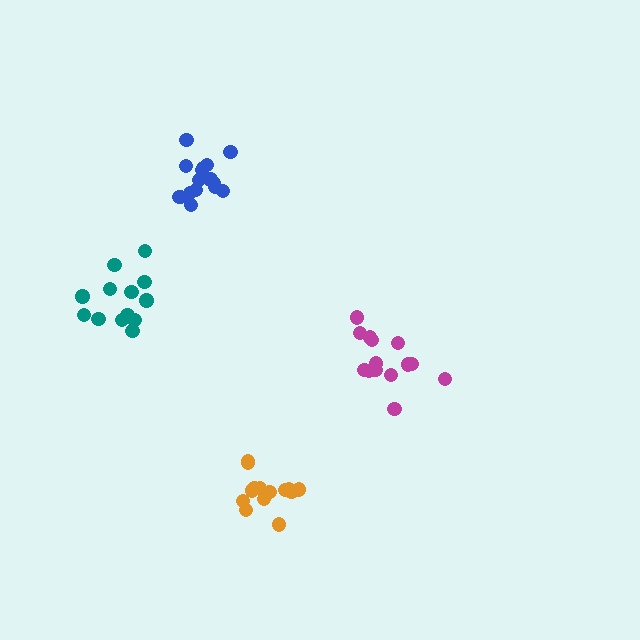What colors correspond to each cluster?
The clusters are colored: magenta, blue, orange, teal.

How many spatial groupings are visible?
There are 4 spatial groupings.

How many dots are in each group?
Group 1: 14 dots, Group 2: 16 dots, Group 3: 14 dots, Group 4: 13 dots (57 total).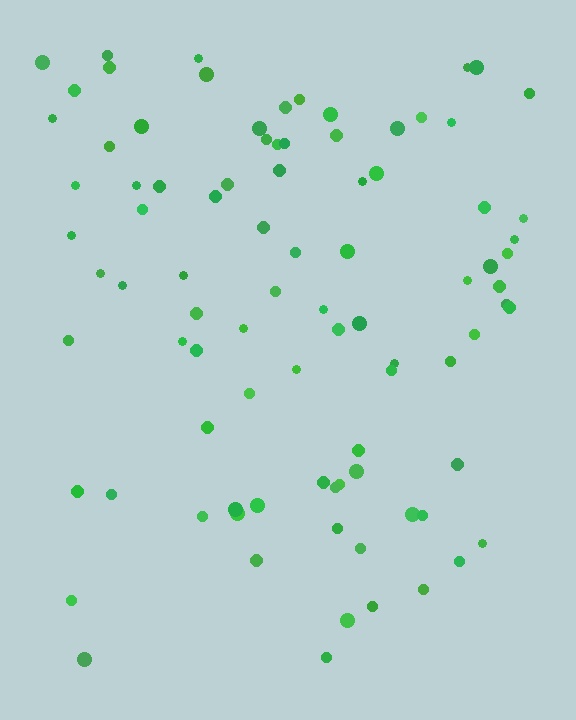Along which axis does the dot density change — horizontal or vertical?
Vertical.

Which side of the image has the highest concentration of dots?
The top.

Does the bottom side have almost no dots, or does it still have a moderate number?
Still a moderate number, just noticeably fewer than the top.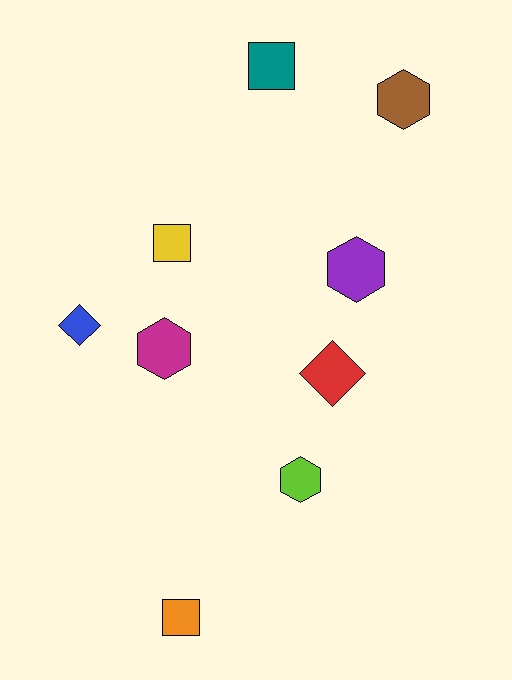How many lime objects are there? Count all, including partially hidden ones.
There is 1 lime object.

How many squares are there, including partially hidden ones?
There are 3 squares.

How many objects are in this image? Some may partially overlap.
There are 9 objects.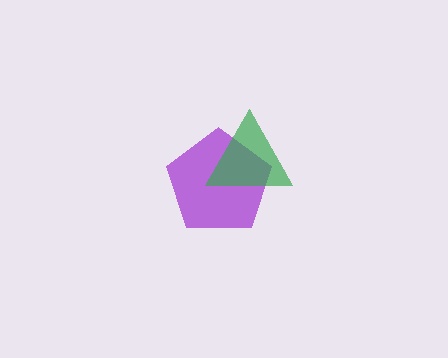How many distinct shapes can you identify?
There are 2 distinct shapes: a purple pentagon, a green triangle.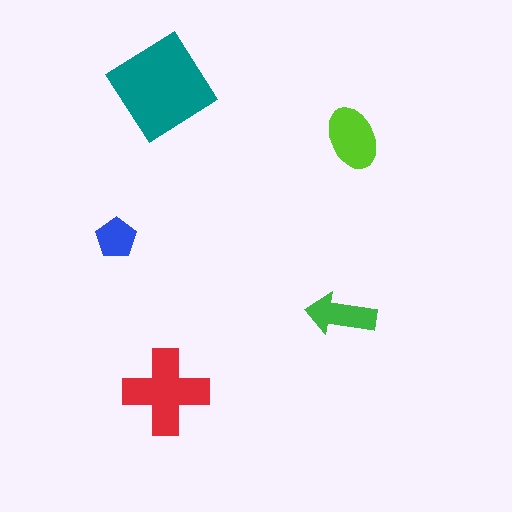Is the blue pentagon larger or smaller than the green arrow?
Smaller.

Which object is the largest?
The teal diamond.